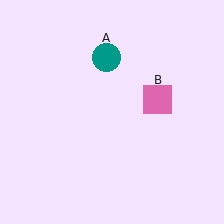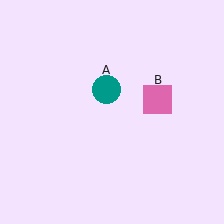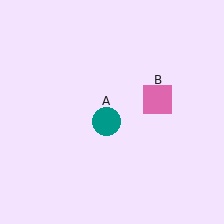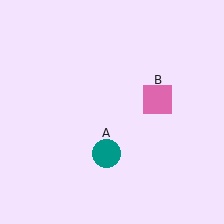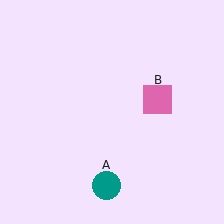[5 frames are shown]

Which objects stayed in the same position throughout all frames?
Pink square (object B) remained stationary.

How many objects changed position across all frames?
1 object changed position: teal circle (object A).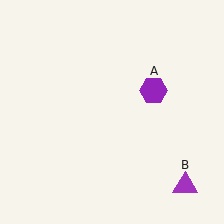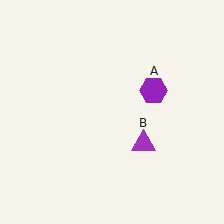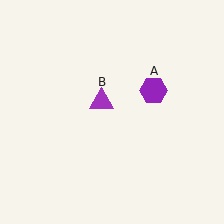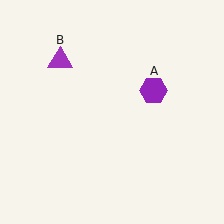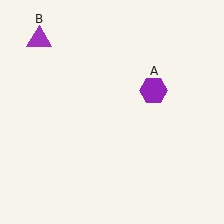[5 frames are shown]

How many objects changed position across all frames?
1 object changed position: purple triangle (object B).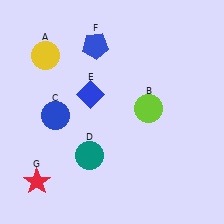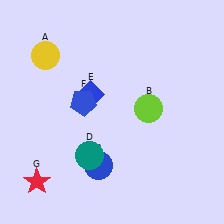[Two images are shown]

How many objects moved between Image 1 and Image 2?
2 objects moved between the two images.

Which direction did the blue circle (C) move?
The blue circle (C) moved down.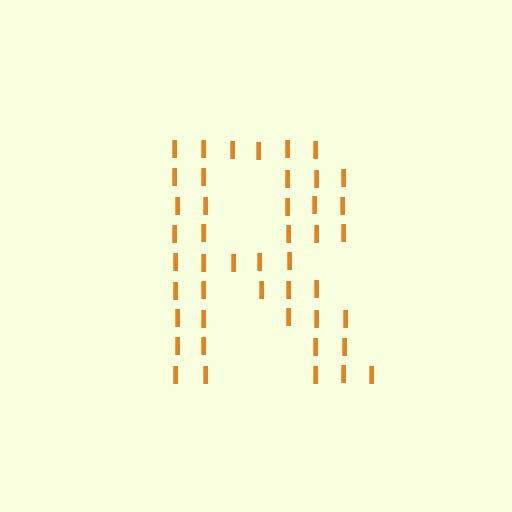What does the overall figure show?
The overall figure shows the letter R.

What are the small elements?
The small elements are letter I's.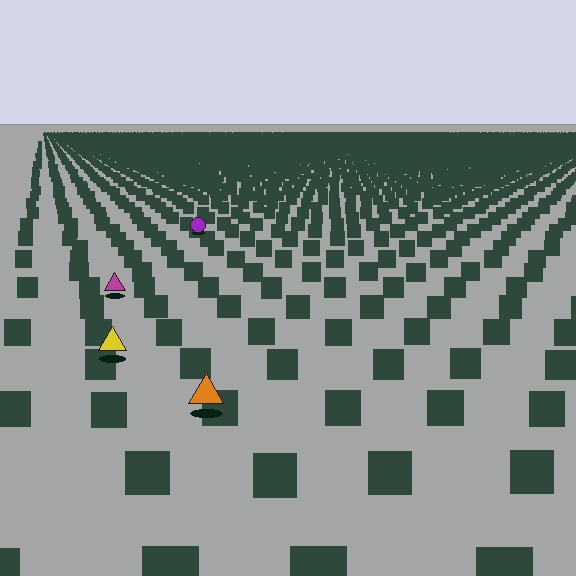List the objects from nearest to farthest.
From nearest to farthest: the orange triangle, the yellow triangle, the magenta triangle, the purple circle.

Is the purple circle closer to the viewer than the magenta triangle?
No. The magenta triangle is closer — you can tell from the texture gradient: the ground texture is coarser near it.